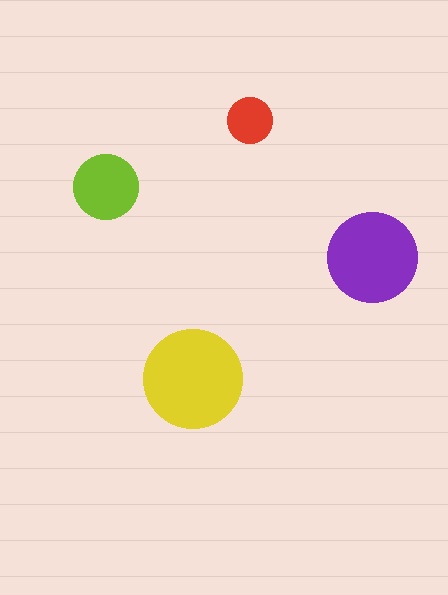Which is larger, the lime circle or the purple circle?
The purple one.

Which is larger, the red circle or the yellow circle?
The yellow one.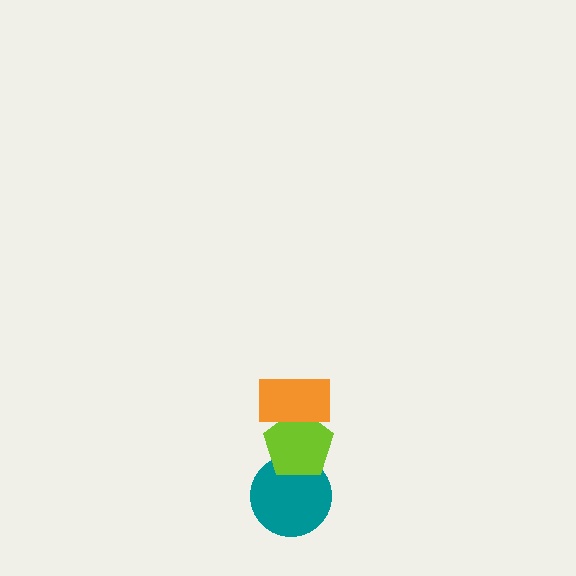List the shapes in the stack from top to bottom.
From top to bottom: the orange rectangle, the lime pentagon, the teal circle.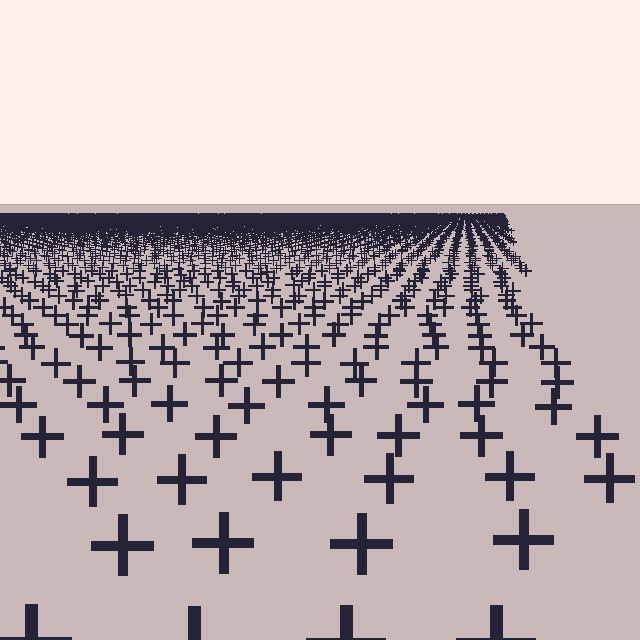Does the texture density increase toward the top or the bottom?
Density increases toward the top.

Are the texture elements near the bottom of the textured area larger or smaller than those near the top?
Larger. Near the bottom, elements are closer to the viewer and appear at a bigger on-screen size.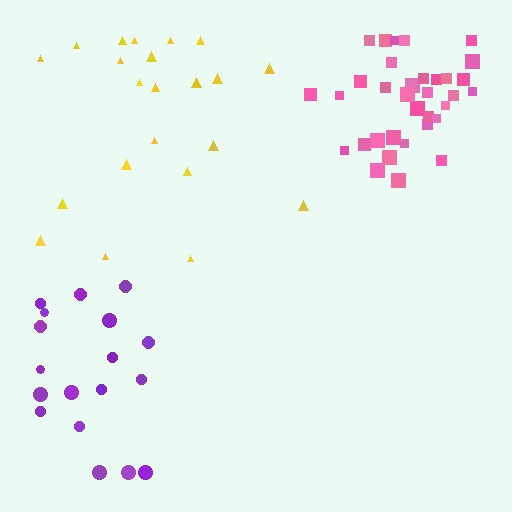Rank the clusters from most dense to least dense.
pink, yellow, purple.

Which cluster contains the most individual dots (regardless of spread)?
Pink (34).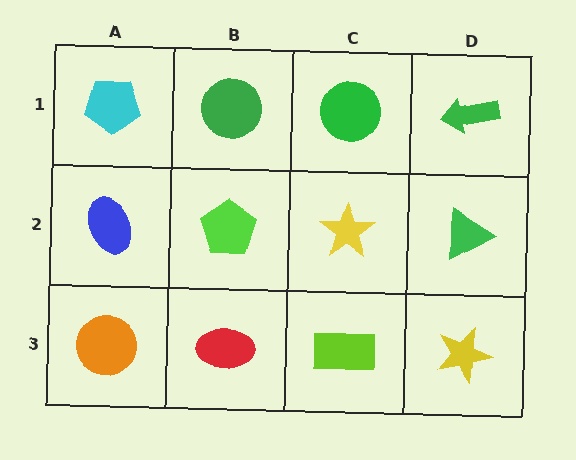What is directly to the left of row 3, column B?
An orange circle.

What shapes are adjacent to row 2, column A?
A cyan pentagon (row 1, column A), an orange circle (row 3, column A), a lime pentagon (row 2, column B).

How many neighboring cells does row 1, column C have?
3.